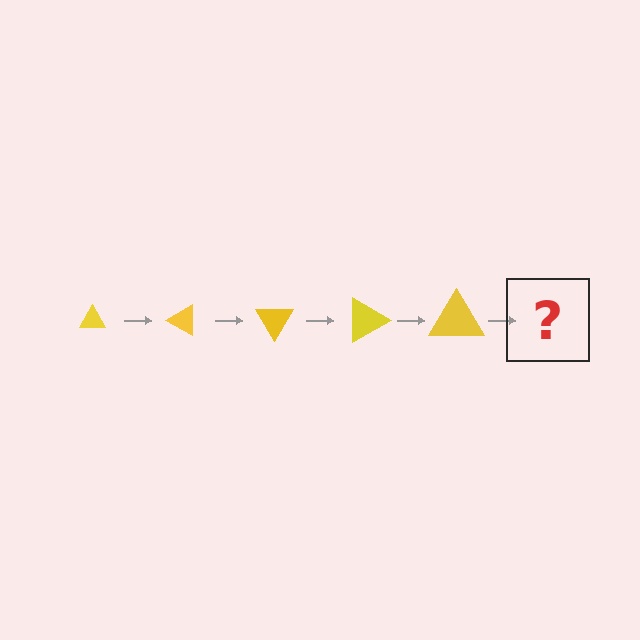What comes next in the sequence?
The next element should be a triangle, larger than the previous one and rotated 150 degrees from the start.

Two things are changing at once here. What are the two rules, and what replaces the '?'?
The two rules are that the triangle grows larger each step and it rotates 30 degrees each step. The '?' should be a triangle, larger than the previous one and rotated 150 degrees from the start.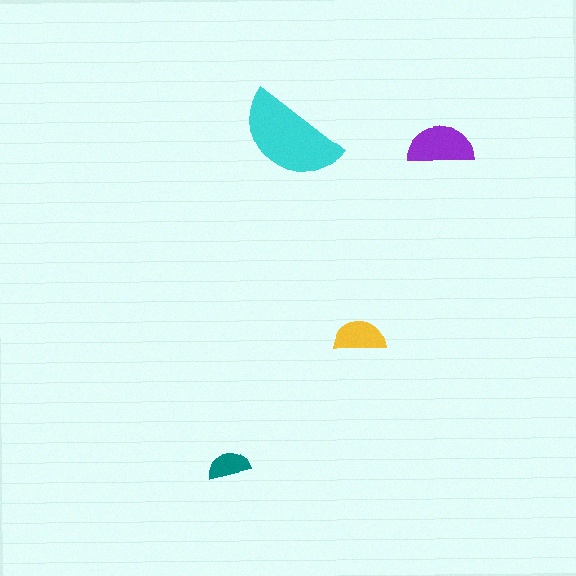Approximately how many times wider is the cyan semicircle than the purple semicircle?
About 1.5 times wider.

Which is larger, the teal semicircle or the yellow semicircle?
The yellow one.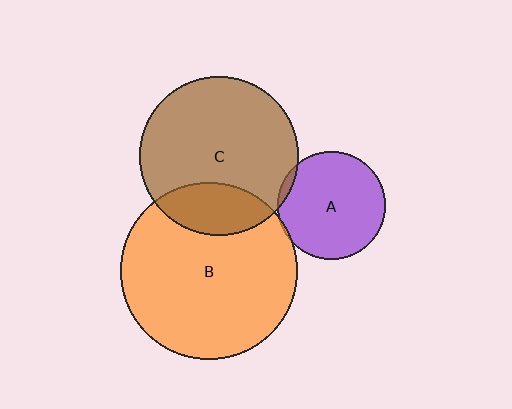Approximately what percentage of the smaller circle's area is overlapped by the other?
Approximately 5%.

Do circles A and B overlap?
Yes.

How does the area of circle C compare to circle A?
Approximately 2.2 times.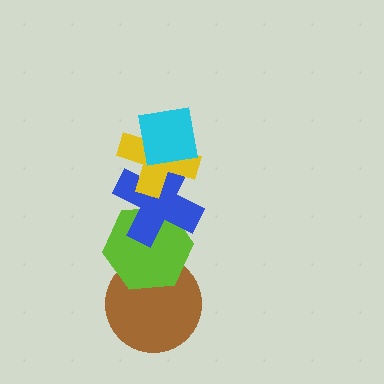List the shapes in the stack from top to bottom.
From top to bottom: the cyan square, the yellow cross, the blue cross, the lime hexagon, the brown circle.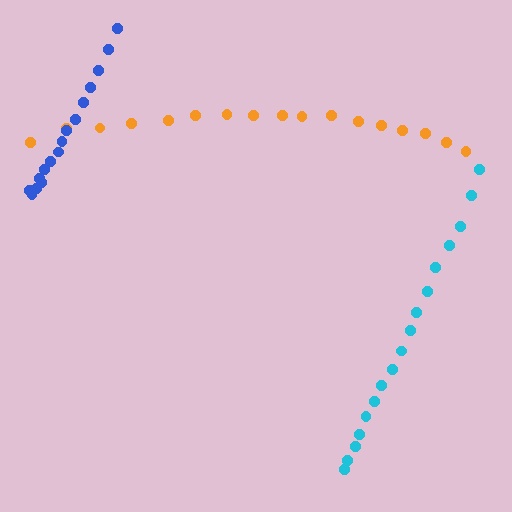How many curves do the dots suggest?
There are 3 distinct paths.